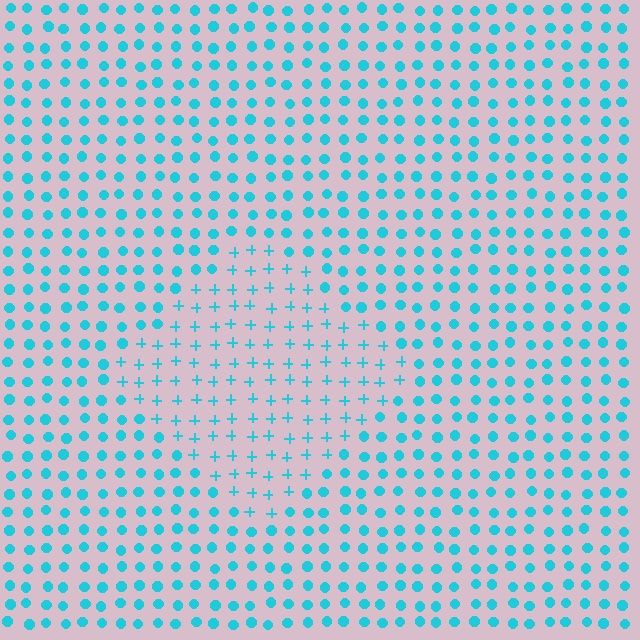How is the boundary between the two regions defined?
The boundary is defined by a change in element shape: plus signs inside vs. circles outside. All elements share the same color and spacing.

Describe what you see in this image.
The image is filled with small cyan elements arranged in a uniform grid. A diamond-shaped region contains plus signs, while the surrounding area contains circles. The boundary is defined purely by the change in element shape.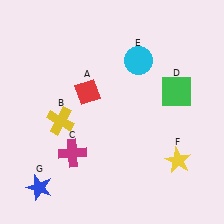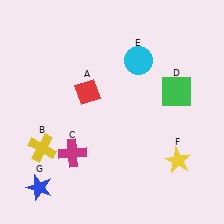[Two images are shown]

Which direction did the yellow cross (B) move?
The yellow cross (B) moved down.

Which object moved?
The yellow cross (B) moved down.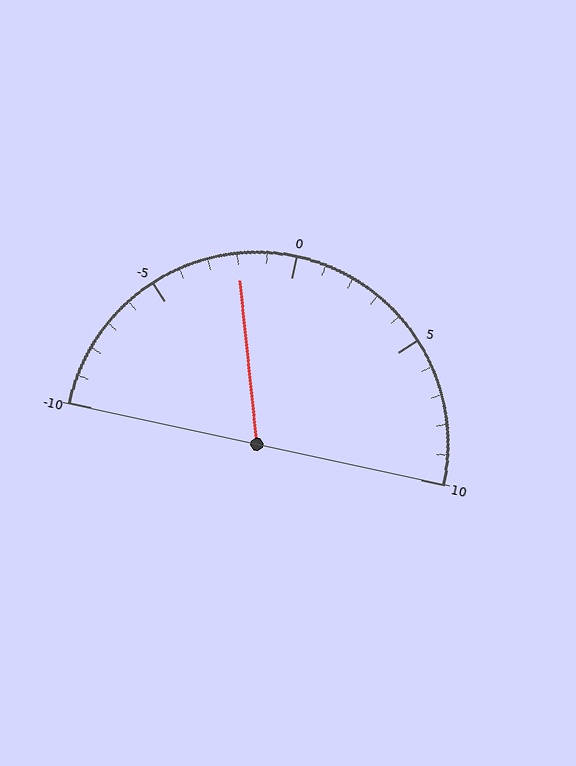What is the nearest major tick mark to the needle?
The nearest major tick mark is 0.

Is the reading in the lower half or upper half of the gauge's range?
The reading is in the lower half of the range (-10 to 10).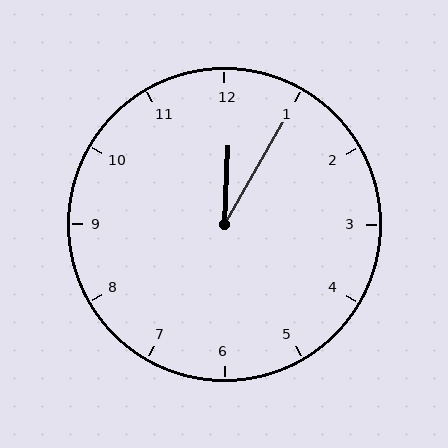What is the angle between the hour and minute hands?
Approximately 28 degrees.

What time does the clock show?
12:05.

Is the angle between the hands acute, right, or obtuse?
It is acute.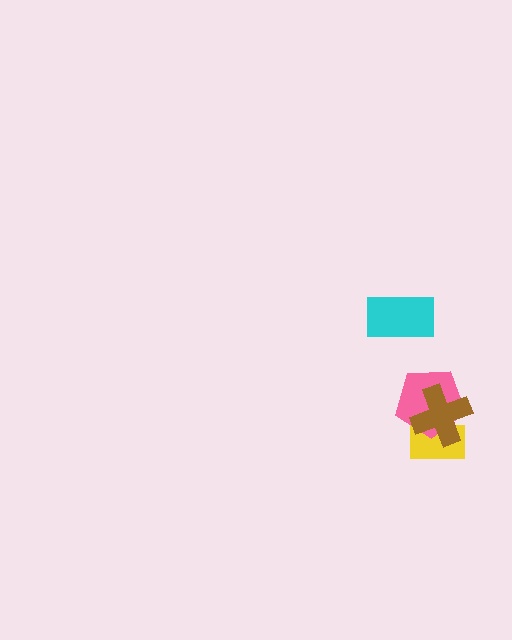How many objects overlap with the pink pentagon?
2 objects overlap with the pink pentagon.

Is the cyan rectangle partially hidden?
No, no other shape covers it.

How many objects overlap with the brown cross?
2 objects overlap with the brown cross.